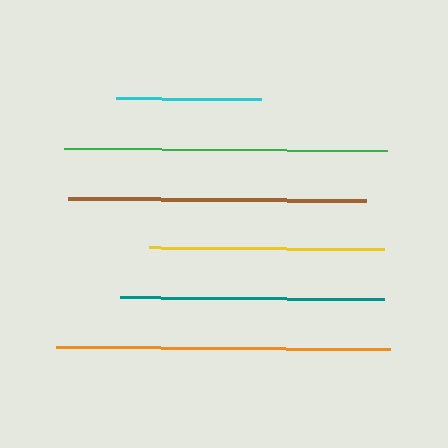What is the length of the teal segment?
The teal segment is approximately 264 pixels long.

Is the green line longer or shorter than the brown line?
The green line is longer than the brown line.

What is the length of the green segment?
The green segment is approximately 323 pixels long.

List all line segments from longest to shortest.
From longest to shortest: orange, green, brown, teal, yellow, cyan.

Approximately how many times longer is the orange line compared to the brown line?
The orange line is approximately 1.1 times the length of the brown line.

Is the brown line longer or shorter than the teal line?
The brown line is longer than the teal line.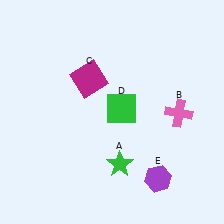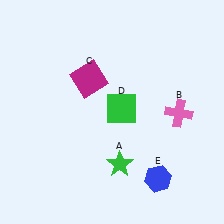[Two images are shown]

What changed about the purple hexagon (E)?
In Image 1, E is purple. In Image 2, it changed to blue.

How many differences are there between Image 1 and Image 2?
There is 1 difference between the two images.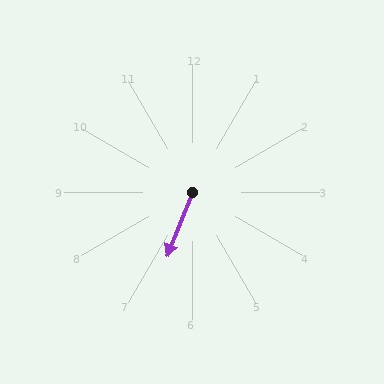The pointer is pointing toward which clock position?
Roughly 7 o'clock.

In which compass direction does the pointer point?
South.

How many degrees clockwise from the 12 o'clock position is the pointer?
Approximately 201 degrees.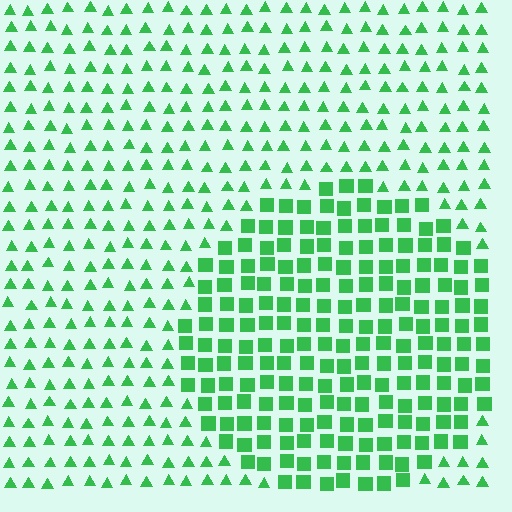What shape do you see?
I see a circle.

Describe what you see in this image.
The image is filled with small green elements arranged in a uniform grid. A circle-shaped region contains squares, while the surrounding area contains triangles. The boundary is defined purely by the change in element shape.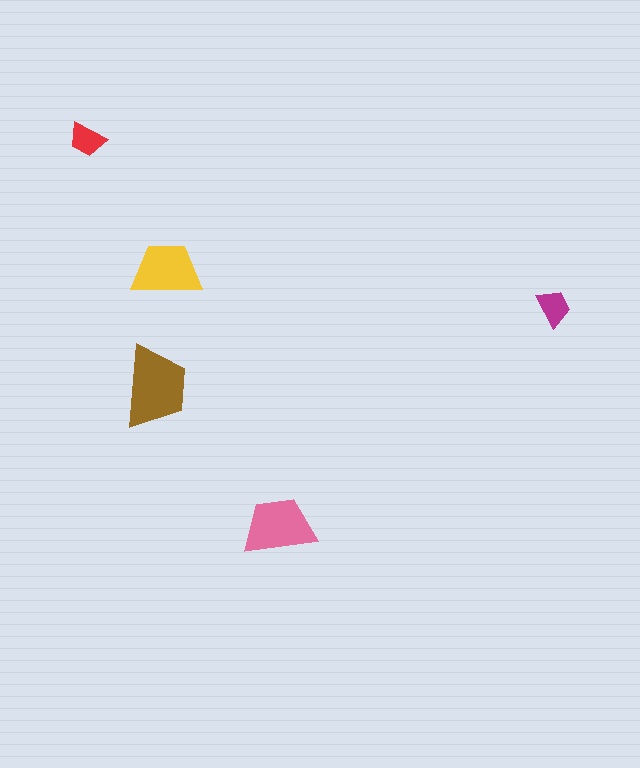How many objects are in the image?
There are 5 objects in the image.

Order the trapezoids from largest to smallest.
the brown one, the pink one, the yellow one, the magenta one, the red one.